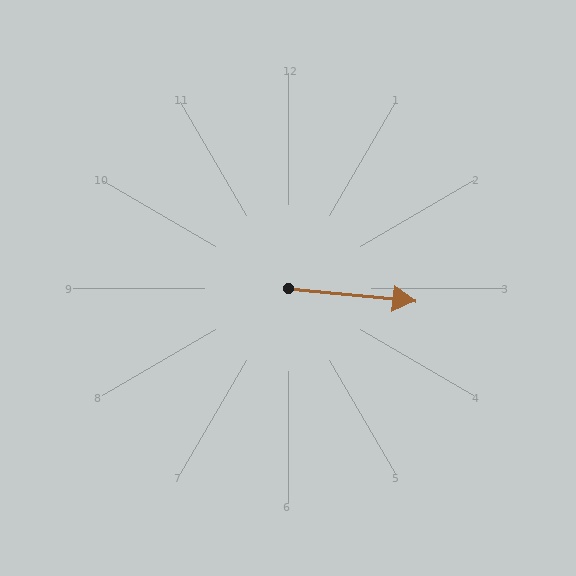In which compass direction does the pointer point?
East.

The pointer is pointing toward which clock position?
Roughly 3 o'clock.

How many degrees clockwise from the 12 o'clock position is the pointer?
Approximately 96 degrees.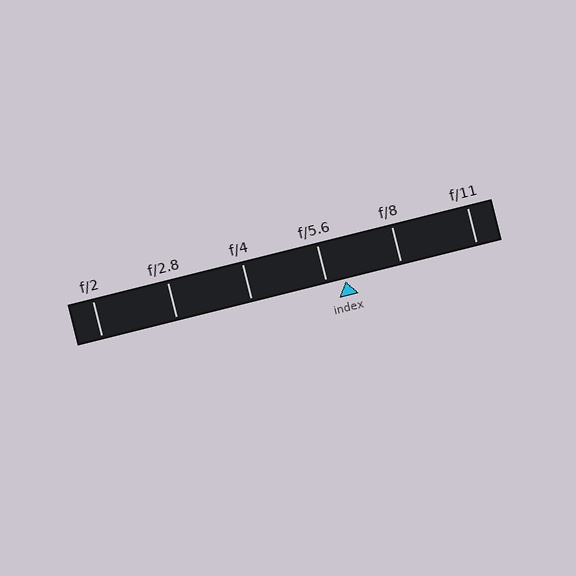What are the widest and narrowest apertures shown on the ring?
The widest aperture shown is f/2 and the narrowest is f/11.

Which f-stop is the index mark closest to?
The index mark is closest to f/5.6.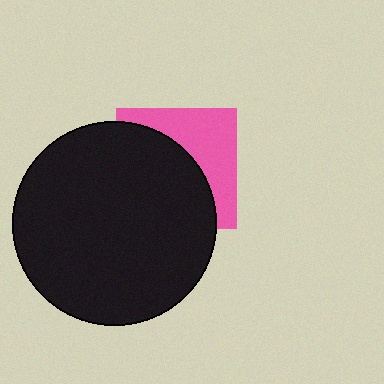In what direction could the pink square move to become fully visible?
The pink square could move toward the upper-right. That would shift it out from behind the black circle entirely.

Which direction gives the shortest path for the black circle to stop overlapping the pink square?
Moving toward the lower-left gives the shortest separation.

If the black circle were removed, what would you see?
You would see the complete pink square.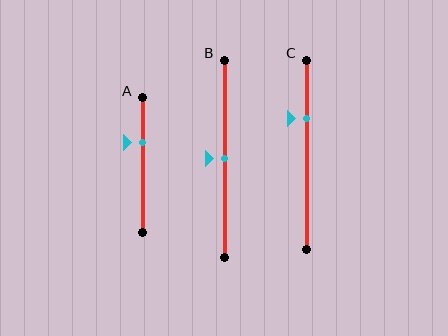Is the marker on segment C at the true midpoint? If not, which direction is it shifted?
No, the marker on segment C is shifted upward by about 19% of the segment length.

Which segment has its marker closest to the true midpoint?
Segment B has its marker closest to the true midpoint.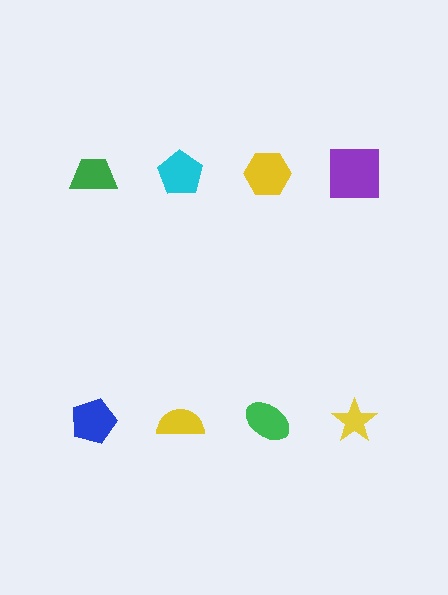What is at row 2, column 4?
A yellow star.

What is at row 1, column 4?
A purple square.